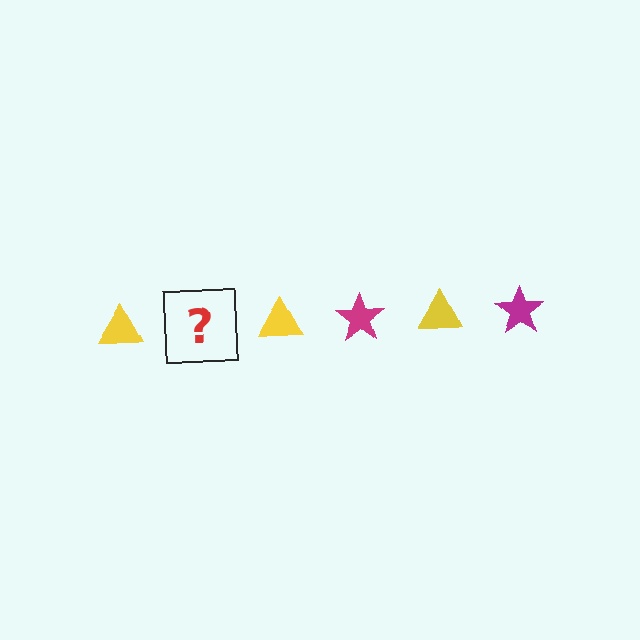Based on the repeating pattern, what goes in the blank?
The blank should be a magenta star.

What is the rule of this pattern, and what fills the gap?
The rule is that the pattern alternates between yellow triangle and magenta star. The gap should be filled with a magenta star.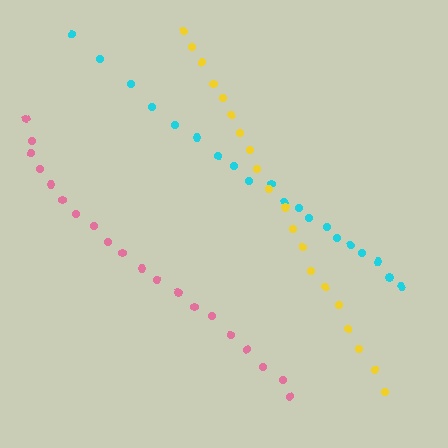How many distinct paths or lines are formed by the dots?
There are 3 distinct paths.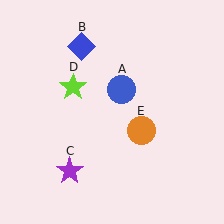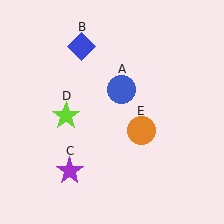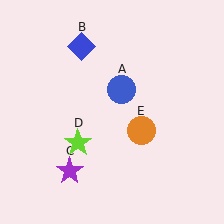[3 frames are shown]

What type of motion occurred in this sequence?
The lime star (object D) rotated counterclockwise around the center of the scene.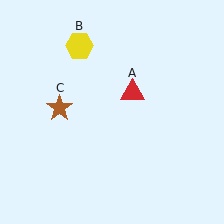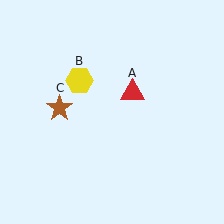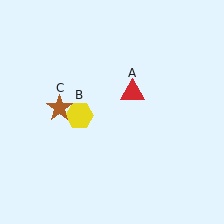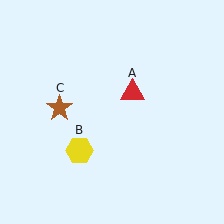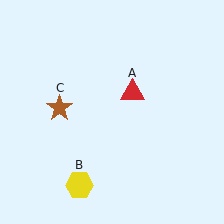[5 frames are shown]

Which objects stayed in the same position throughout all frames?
Red triangle (object A) and brown star (object C) remained stationary.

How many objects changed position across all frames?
1 object changed position: yellow hexagon (object B).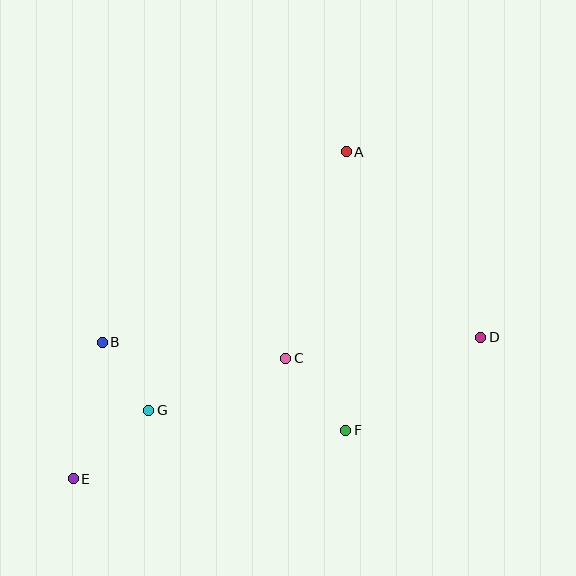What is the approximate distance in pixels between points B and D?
The distance between B and D is approximately 378 pixels.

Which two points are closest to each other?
Points B and G are closest to each other.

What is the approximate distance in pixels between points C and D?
The distance between C and D is approximately 196 pixels.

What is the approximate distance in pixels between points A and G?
The distance between A and G is approximately 325 pixels.